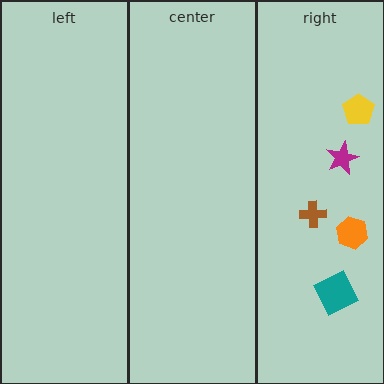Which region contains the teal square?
The right region.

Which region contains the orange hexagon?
The right region.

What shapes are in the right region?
The teal square, the yellow pentagon, the orange hexagon, the brown cross, the magenta star.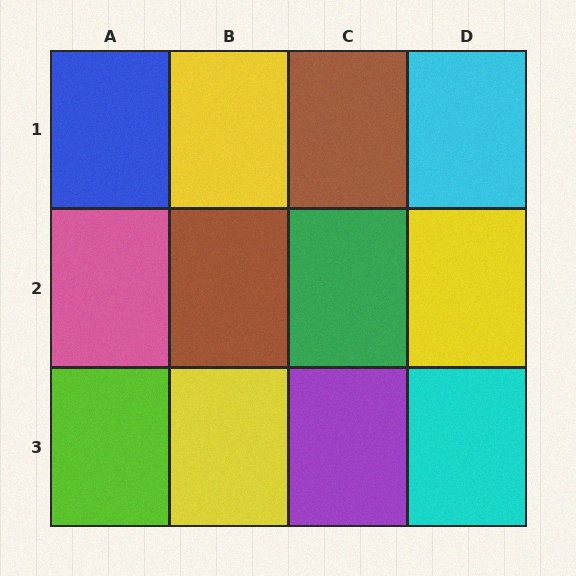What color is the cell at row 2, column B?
Brown.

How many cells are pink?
1 cell is pink.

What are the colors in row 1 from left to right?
Blue, yellow, brown, cyan.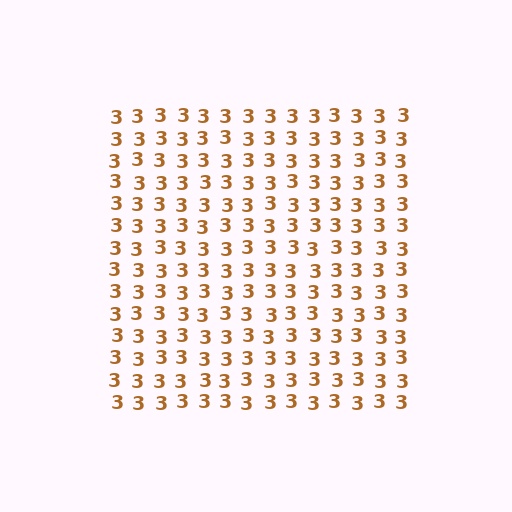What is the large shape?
The large shape is a square.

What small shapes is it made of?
It is made of small digit 3's.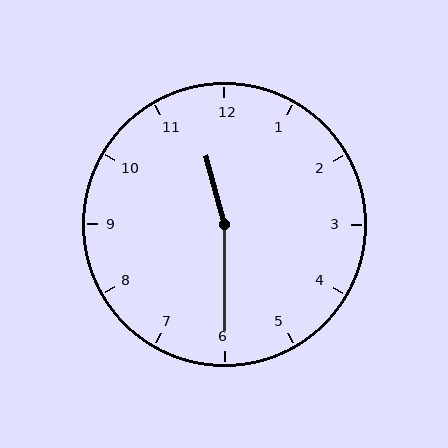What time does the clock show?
11:30.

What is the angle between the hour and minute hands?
Approximately 165 degrees.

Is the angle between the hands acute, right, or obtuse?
It is obtuse.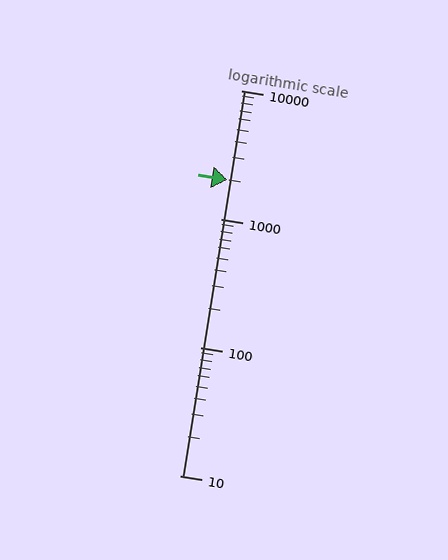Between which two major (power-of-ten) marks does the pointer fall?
The pointer is between 1000 and 10000.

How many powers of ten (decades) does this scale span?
The scale spans 3 decades, from 10 to 10000.